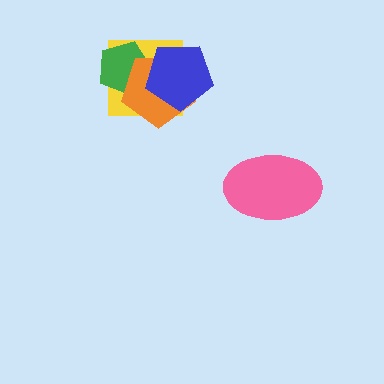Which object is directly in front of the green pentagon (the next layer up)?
The orange pentagon is directly in front of the green pentagon.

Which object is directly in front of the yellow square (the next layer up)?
The green pentagon is directly in front of the yellow square.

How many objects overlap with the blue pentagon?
3 objects overlap with the blue pentagon.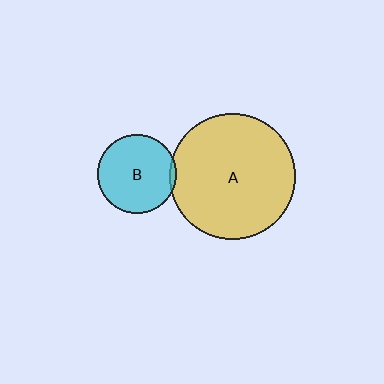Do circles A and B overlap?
Yes.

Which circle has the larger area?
Circle A (yellow).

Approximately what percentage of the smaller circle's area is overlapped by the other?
Approximately 5%.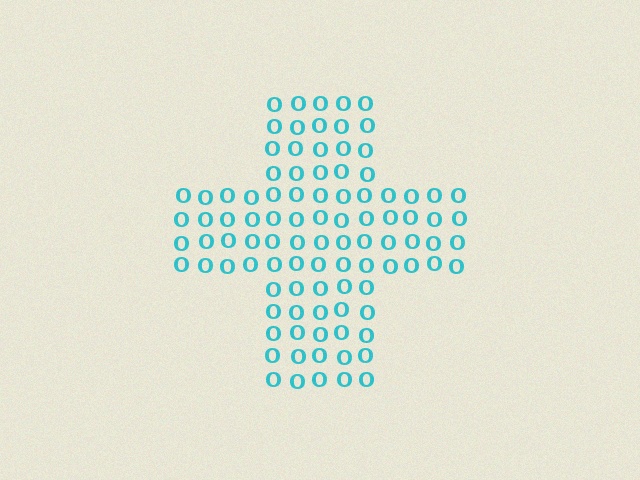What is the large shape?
The large shape is a cross.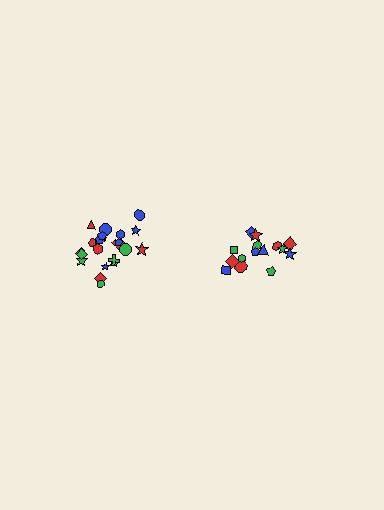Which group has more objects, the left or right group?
The left group.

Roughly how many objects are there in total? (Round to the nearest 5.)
Roughly 35 objects in total.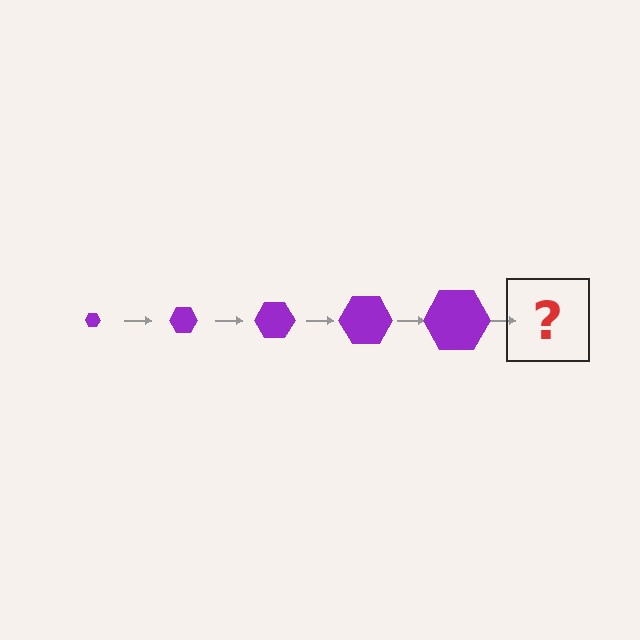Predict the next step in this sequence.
The next step is a purple hexagon, larger than the previous one.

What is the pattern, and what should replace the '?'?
The pattern is that the hexagon gets progressively larger each step. The '?' should be a purple hexagon, larger than the previous one.